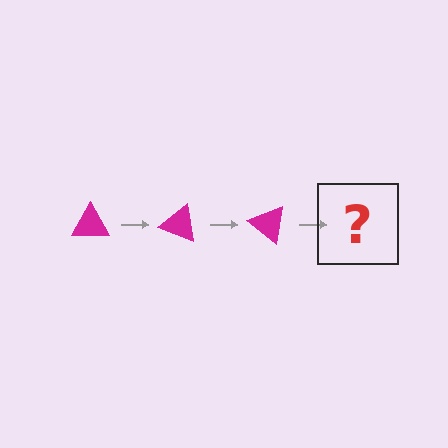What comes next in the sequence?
The next element should be a magenta triangle rotated 60 degrees.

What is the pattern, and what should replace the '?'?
The pattern is that the triangle rotates 20 degrees each step. The '?' should be a magenta triangle rotated 60 degrees.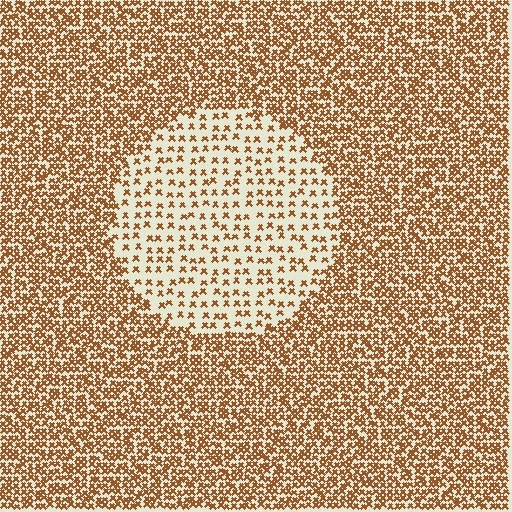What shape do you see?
I see a circle.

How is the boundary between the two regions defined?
The boundary is defined by a change in element density (approximately 2.6x ratio). All elements are the same color, size, and shape.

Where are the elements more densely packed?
The elements are more densely packed outside the circle boundary.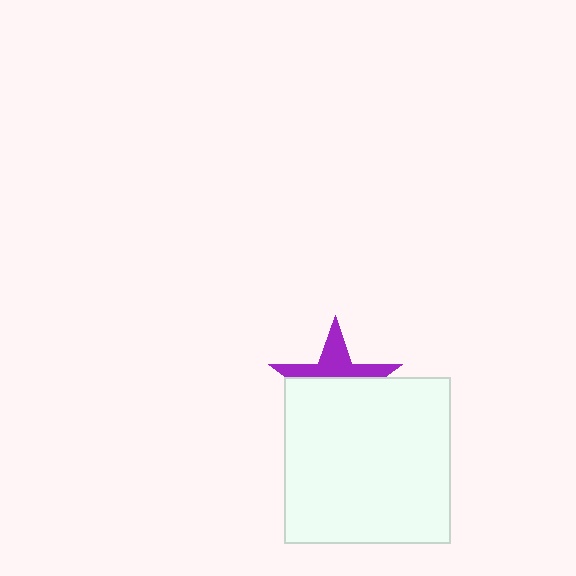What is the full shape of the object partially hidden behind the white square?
The partially hidden object is a purple star.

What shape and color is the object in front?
The object in front is a white square.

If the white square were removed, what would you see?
You would see the complete purple star.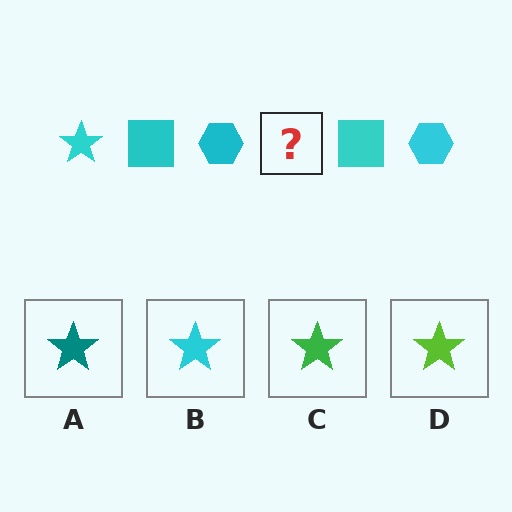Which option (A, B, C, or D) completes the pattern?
B.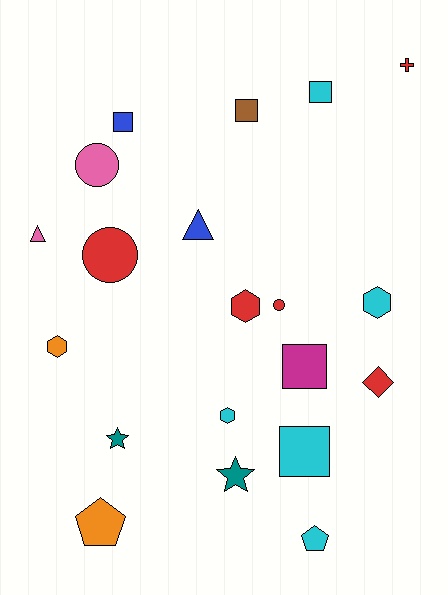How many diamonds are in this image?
There is 1 diamond.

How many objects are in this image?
There are 20 objects.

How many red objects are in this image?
There are 5 red objects.